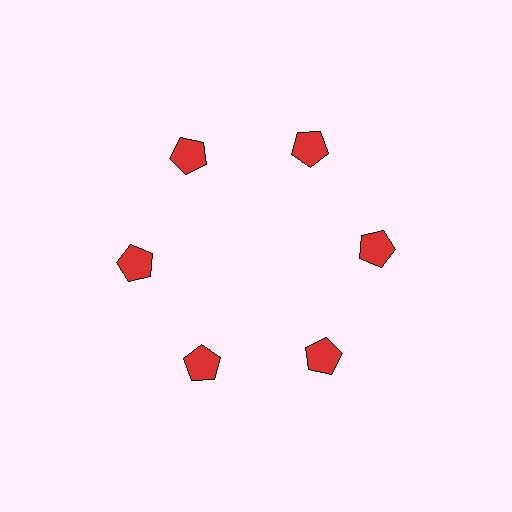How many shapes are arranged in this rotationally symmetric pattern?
There are 6 shapes, arranged in 6 groups of 1.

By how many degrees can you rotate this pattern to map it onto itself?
The pattern maps onto itself every 60 degrees of rotation.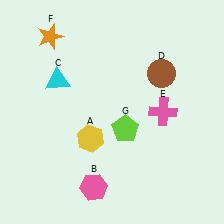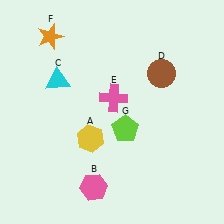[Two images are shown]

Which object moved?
The pink cross (E) moved left.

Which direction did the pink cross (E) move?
The pink cross (E) moved left.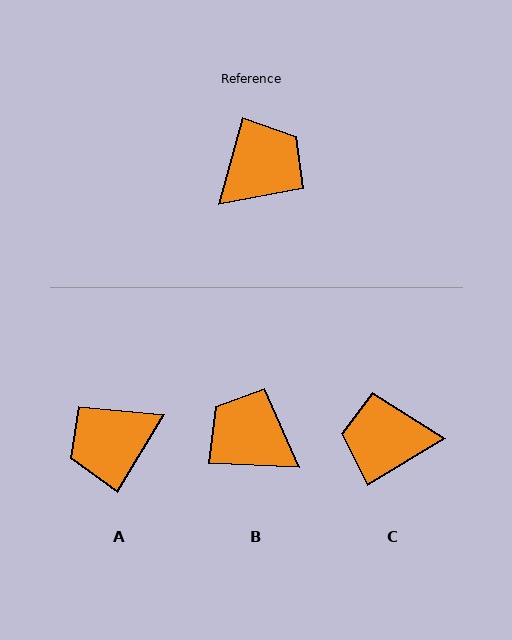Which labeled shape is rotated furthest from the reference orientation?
A, about 164 degrees away.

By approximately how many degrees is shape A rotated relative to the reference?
Approximately 164 degrees counter-clockwise.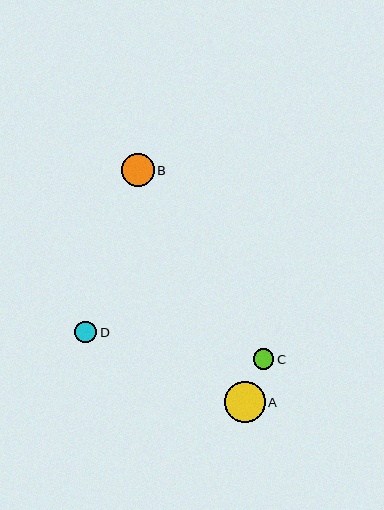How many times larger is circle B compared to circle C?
Circle B is approximately 1.6 times the size of circle C.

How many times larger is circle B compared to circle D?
Circle B is approximately 1.5 times the size of circle D.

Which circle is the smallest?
Circle C is the smallest with a size of approximately 21 pixels.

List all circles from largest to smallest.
From largest to smallest: A, B, D, C.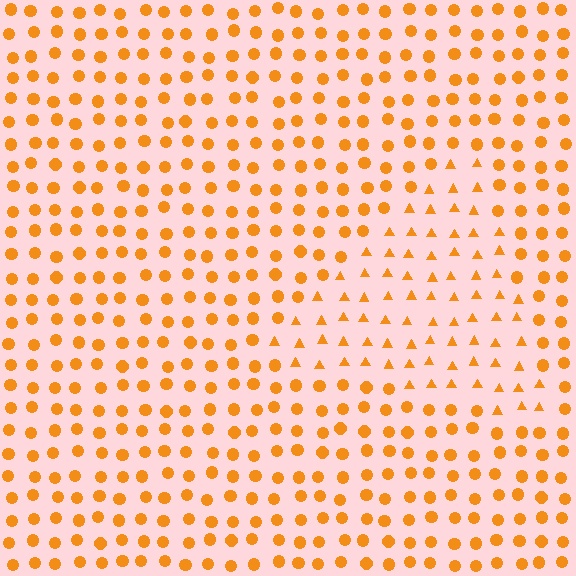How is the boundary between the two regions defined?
The boundary is defined by a change in element shape: triangles inside vs. circles outside. All elements share the same color and spacing.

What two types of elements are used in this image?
The image uses triangles inside the triangle region and circles outside it.